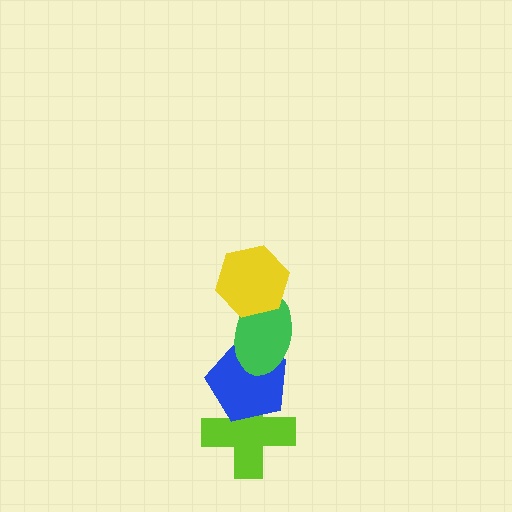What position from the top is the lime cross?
The lime cross is 4th from the top.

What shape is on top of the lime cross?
The blue pentagon is on top of the lime cross.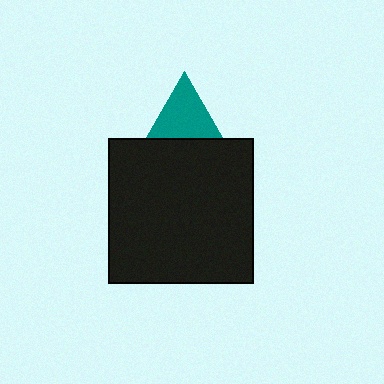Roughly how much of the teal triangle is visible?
A small part of it is visible (roughly 38%).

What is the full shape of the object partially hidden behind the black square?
The partially hidden object is a teal triangle.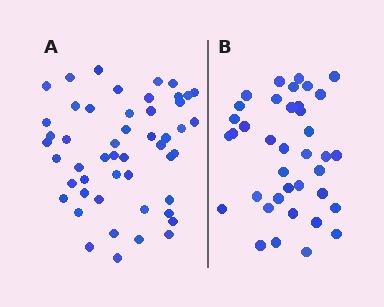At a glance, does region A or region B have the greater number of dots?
Region A (the left region) has more dots.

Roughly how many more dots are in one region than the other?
Region A has roughly 12 or so more dots than region B.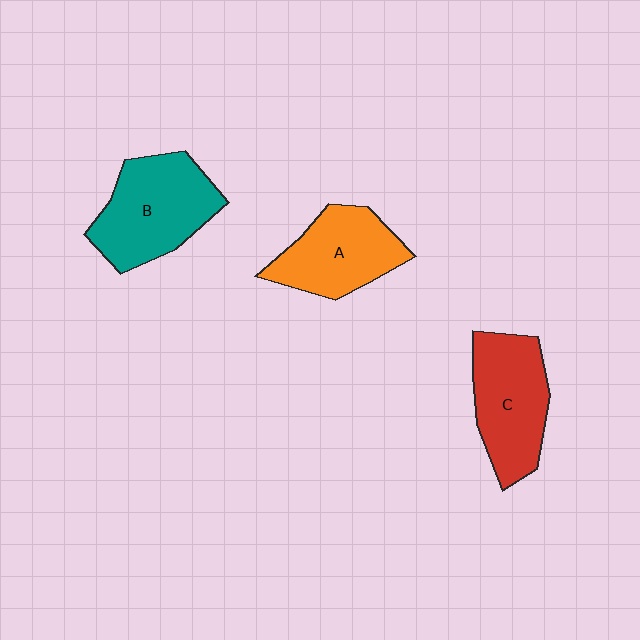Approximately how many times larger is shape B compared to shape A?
Approximately 1.2 times.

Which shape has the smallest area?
Shape A (orange).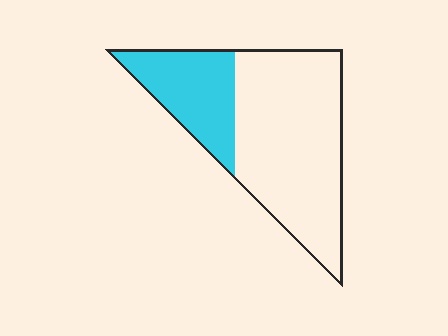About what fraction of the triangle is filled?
About one third (1/3).